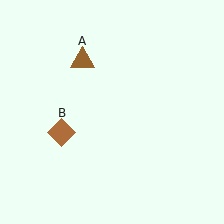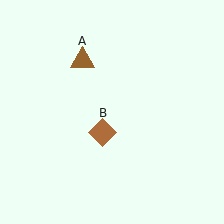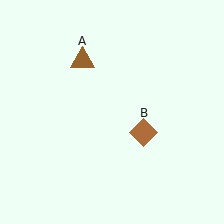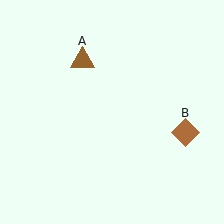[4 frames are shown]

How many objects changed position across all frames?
1 object changed position: brown diamond (object B).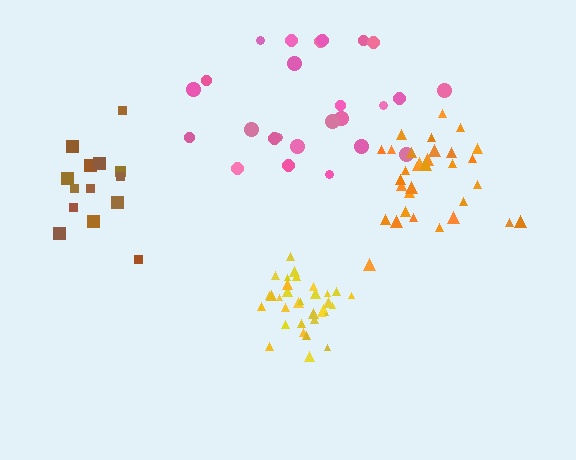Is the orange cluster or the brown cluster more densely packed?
Orange.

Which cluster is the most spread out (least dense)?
Pink.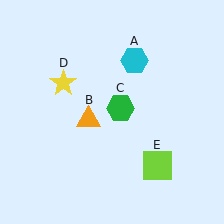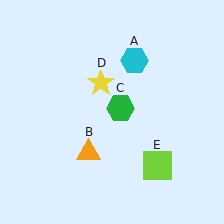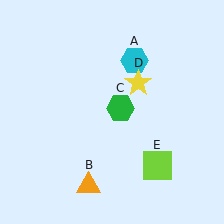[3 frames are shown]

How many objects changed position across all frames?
2 objects changed position: orange triangle (object B), yellow star (object D).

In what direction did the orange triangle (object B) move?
The orange triangle (object B) moved down.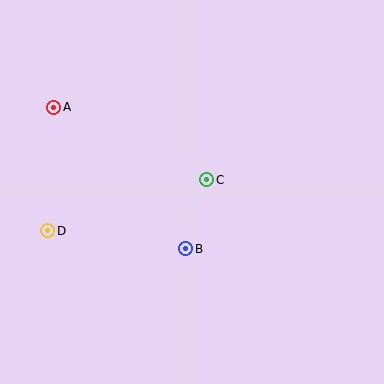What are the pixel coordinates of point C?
Point C is at (207, 180).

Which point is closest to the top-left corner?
Point A is closest to the top-left corner.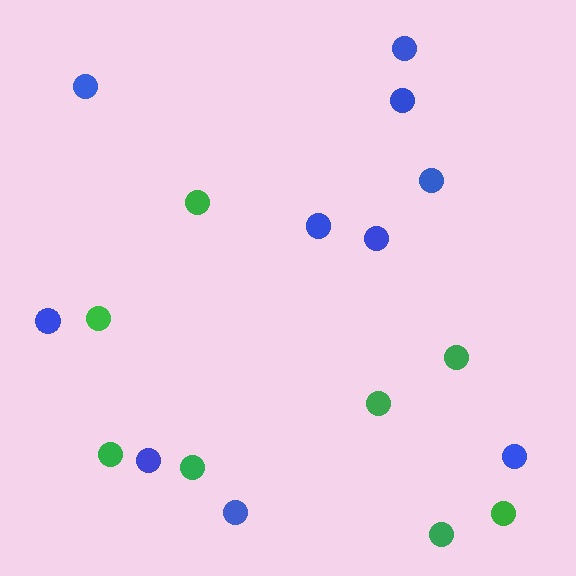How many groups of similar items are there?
There are 2 groups: one group of green circles (8) and one group of blue circles (10).